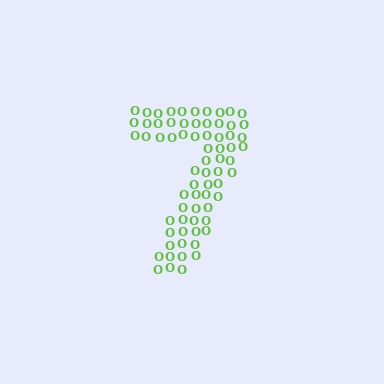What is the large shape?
The large shape is the digit 7.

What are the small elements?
The small elements are letter O's.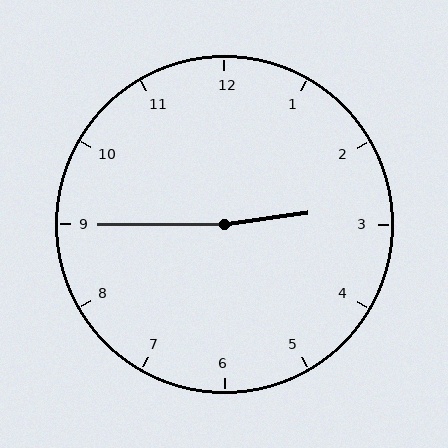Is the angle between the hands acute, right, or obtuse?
It is obtuse.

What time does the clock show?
2:45.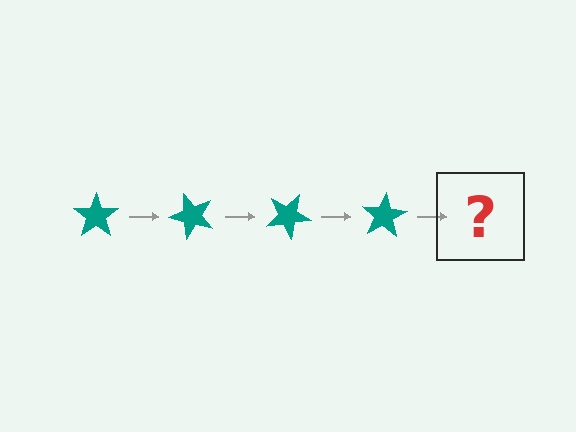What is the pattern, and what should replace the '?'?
The pattern is that the star rotates 50 degrees each step. The '?' should be a teal star rotated 200 degrees.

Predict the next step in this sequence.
The next step is a teal star rotated 200 degrees.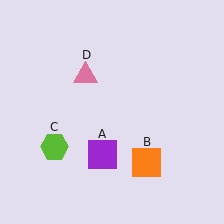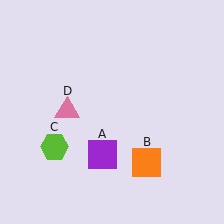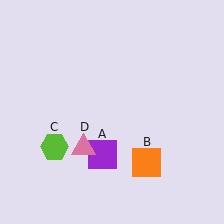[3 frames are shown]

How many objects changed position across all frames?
1 object changed position: pink triangle (object D).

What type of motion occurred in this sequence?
The pink triangle (object D) rotated counterclockwise around the center of the scene.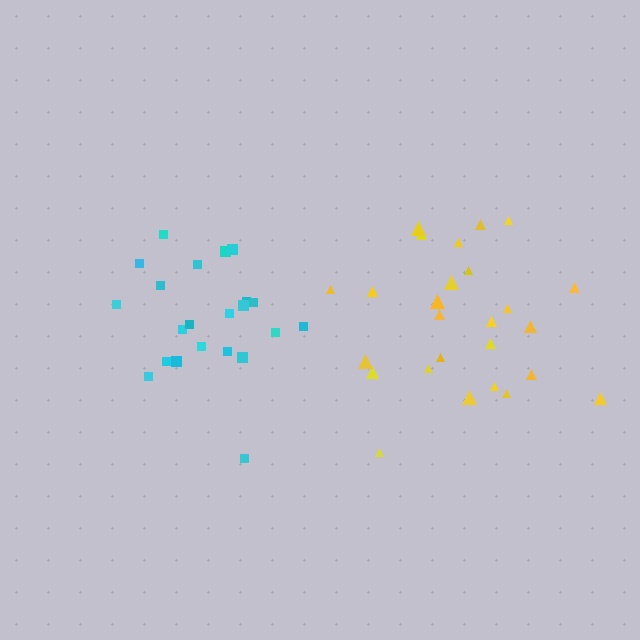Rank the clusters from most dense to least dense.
cyan, yellow.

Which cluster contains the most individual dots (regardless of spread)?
Yellow (26).